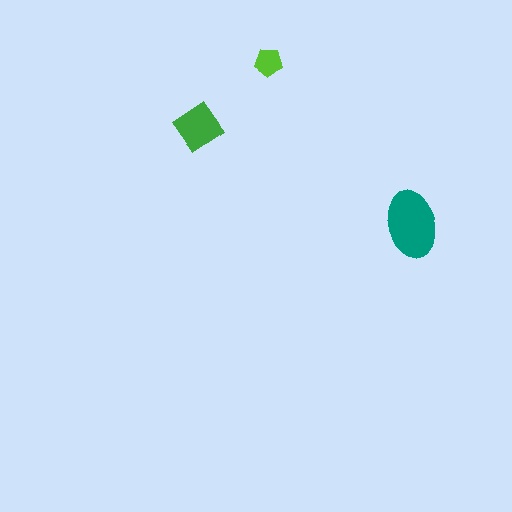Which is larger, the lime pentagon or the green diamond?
The green diamond.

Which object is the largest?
The teal ellipse.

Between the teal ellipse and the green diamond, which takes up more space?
The teal ellipse.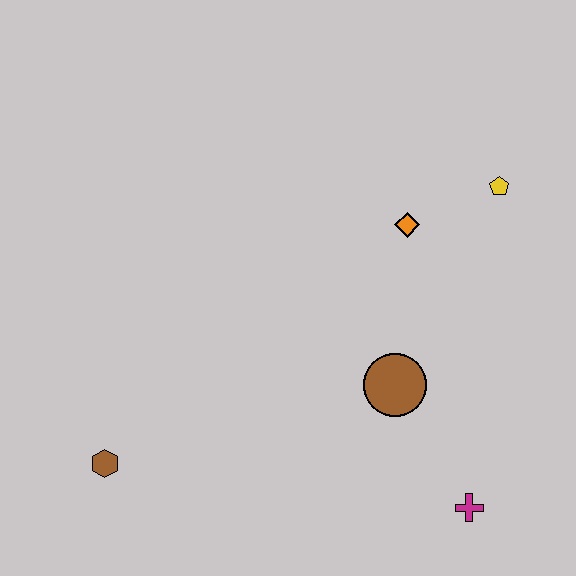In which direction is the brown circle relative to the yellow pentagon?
The brown circle is below the yellow pentagon.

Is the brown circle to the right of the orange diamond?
No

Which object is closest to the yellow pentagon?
The orange diamond is closest to the yellow pentagon.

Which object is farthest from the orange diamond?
The brown hexagon is farthest from the orange diamond.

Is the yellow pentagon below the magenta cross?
No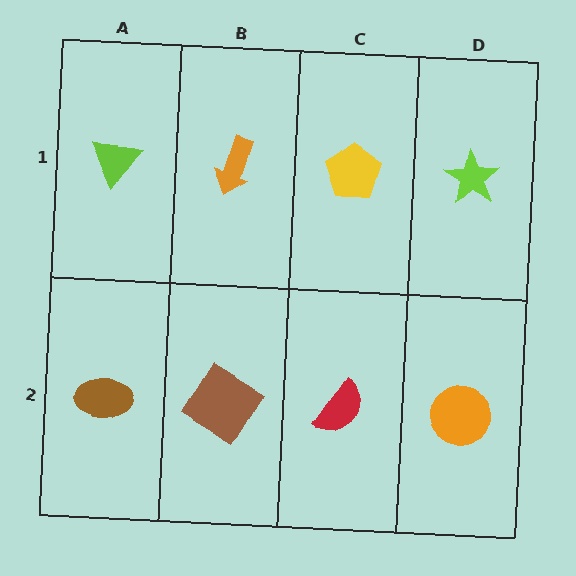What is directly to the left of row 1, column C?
An orange arrow.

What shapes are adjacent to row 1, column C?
A red semicircle (row 2, column C), an orange arrow (row 1, column B), a lime star (row 1, column D).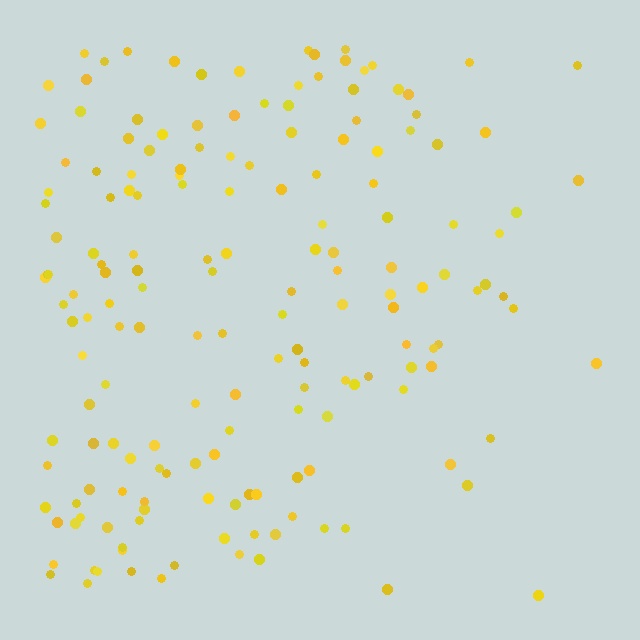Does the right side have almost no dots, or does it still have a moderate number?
Still a moderate number, just noticeably fewer than the left.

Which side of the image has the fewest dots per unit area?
The right.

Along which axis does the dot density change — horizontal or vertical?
Horizontal.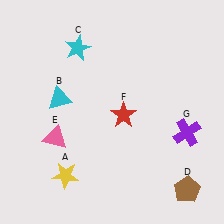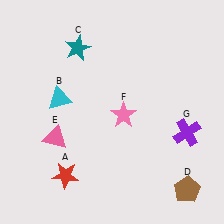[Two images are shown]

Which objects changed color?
A changed from yellow to red. C changed from cyan to teal. F changed from red to pink.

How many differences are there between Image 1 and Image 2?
There are 3 differences between the two images.